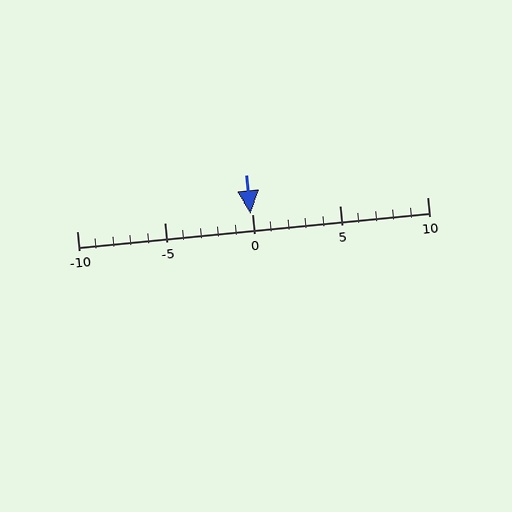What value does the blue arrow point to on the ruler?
The blue arrow points to approximately 0.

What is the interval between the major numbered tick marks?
The major tick marks are spaced 5 units apart.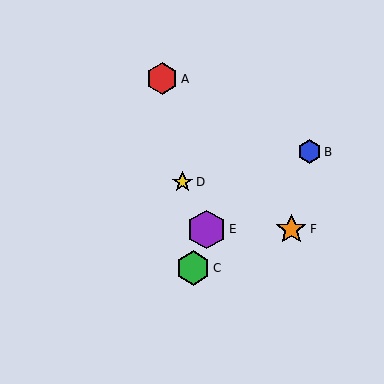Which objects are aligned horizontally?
Objects E, F are aligned horizontally.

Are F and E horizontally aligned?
Yes, both are at y≈229.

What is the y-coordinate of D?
Object D is at y≈182.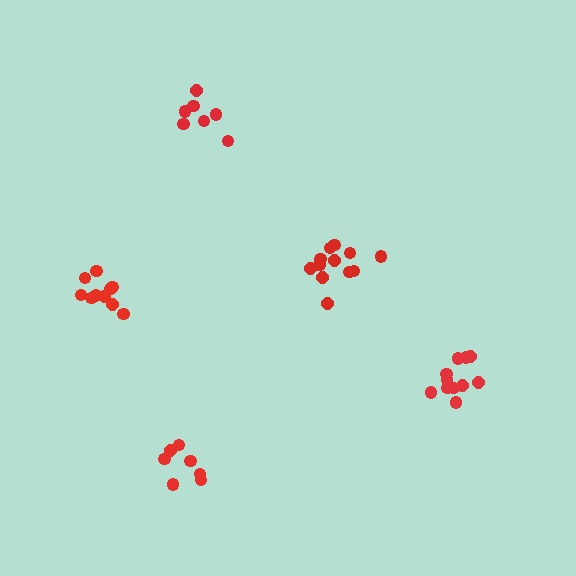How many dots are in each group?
Group 1: 10 dots, Group 2: 7 dots, Group 3: 12 dots, Group 4: 7 dots, Group 5: 11 dots (47 total).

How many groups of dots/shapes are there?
There are 5 groups.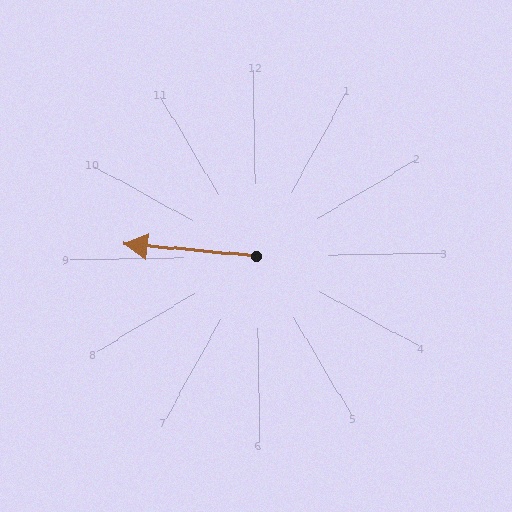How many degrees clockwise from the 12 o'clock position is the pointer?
Approximately 276 degrees.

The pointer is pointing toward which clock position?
Roughly 9 o'clock.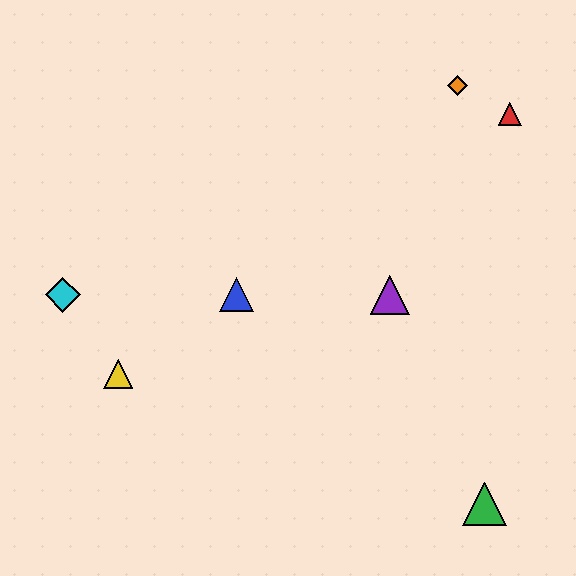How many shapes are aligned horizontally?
3 shapes (the blue triangle, the purple triangle, the cyan diamond) are aligned horizontally.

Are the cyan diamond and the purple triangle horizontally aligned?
Yes, both are at y≈295.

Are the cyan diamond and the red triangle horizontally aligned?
No, the cyan diamond is at y≈295 and the red triangle is at y≈114.